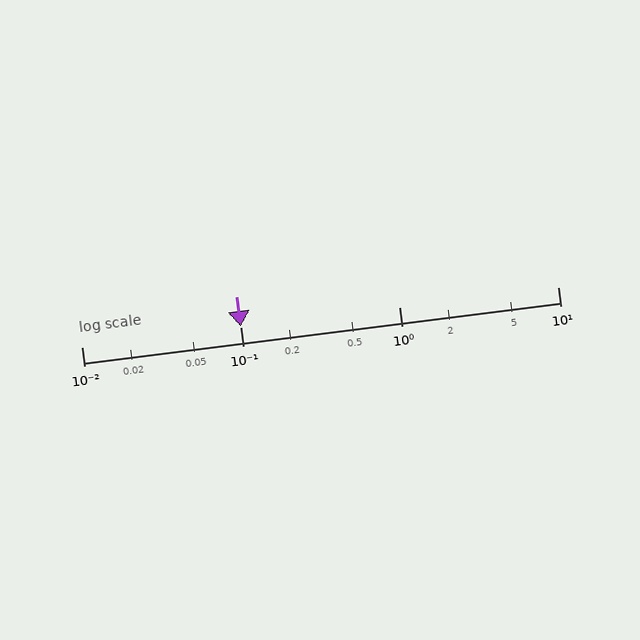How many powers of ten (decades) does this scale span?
The scale spans 3 decades, from 0.01 to 10.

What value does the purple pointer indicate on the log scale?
The pointer indicates approximately 0.1.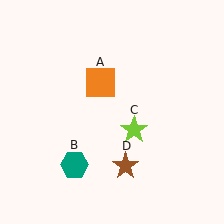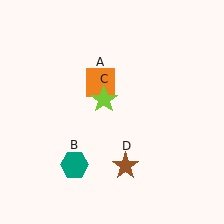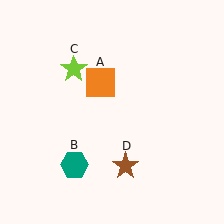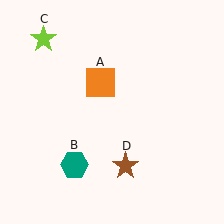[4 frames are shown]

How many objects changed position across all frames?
1 object changed position: lime star (object C).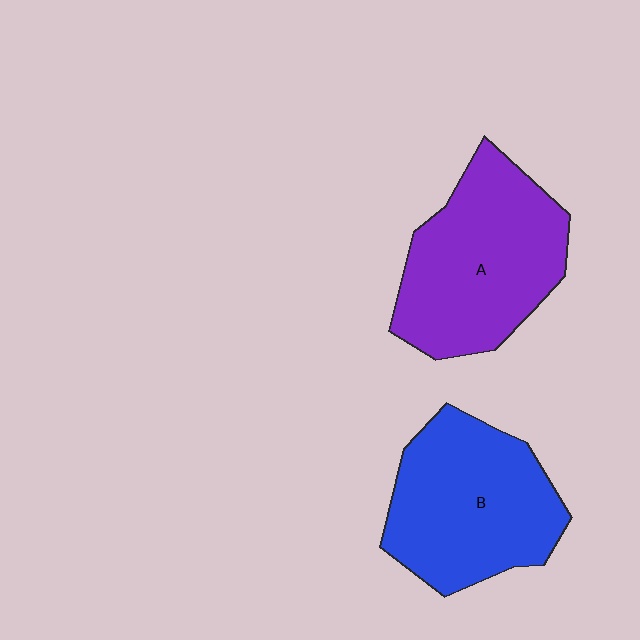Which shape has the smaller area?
Shape B (blue).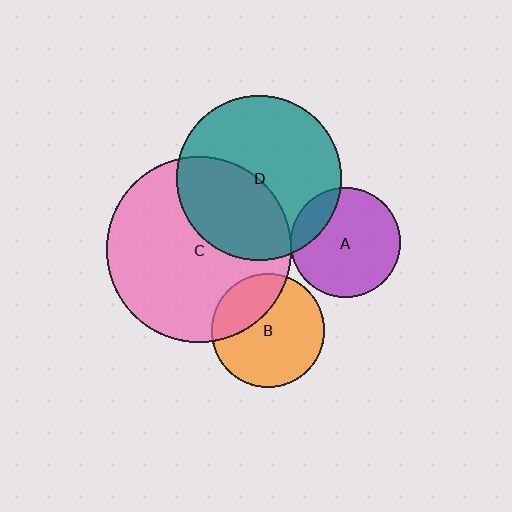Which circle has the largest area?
Circle C (pink).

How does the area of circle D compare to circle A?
Approximately 2.3 times.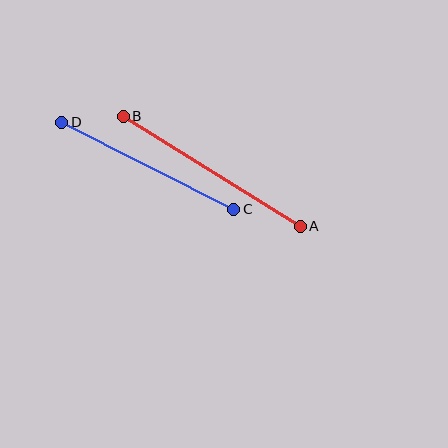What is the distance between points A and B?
The distance is approximately 209 pixels.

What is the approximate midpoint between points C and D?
The midpoint is at approximately (148, 166) pixels.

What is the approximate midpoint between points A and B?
The midpoint is at approximately (212, 171) pixels.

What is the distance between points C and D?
The distance is approximately 193 pixels.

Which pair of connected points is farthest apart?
Points A and B are farthest apart.